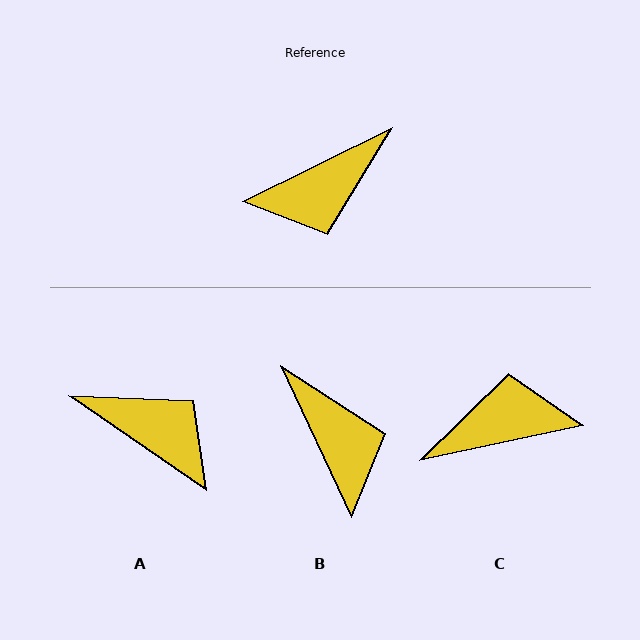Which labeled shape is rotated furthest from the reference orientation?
C, about 166 degrees away.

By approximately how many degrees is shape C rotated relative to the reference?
Approximately 166 degrees counter-clockwise.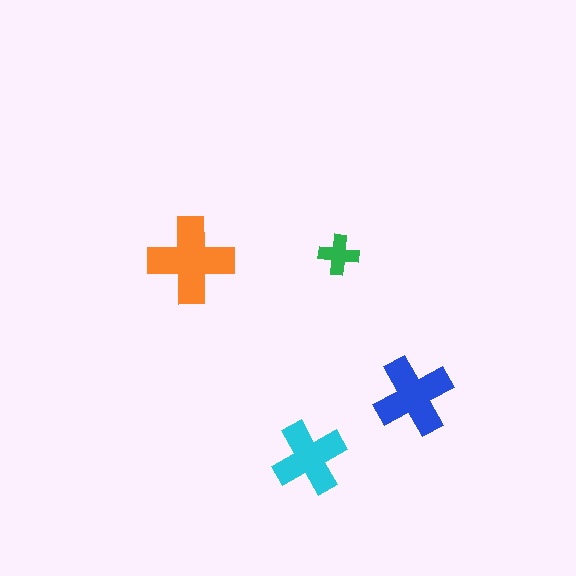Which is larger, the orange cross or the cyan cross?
The orange one.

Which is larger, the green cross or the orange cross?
The orange one.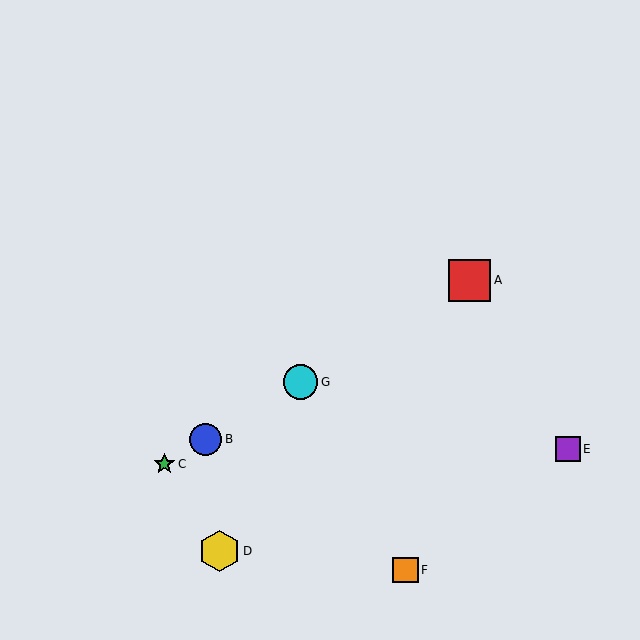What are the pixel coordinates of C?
Object C is at (164, 464).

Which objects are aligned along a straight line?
Objects A, B, C, G are aligned along a straight line.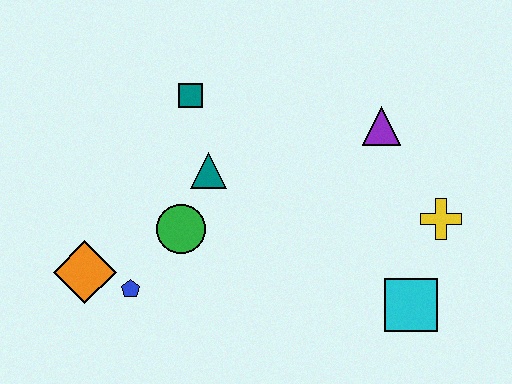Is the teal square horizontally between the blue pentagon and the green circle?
No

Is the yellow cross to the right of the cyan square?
Yes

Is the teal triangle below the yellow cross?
No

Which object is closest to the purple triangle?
The yellow cross is closest to the purple triangle.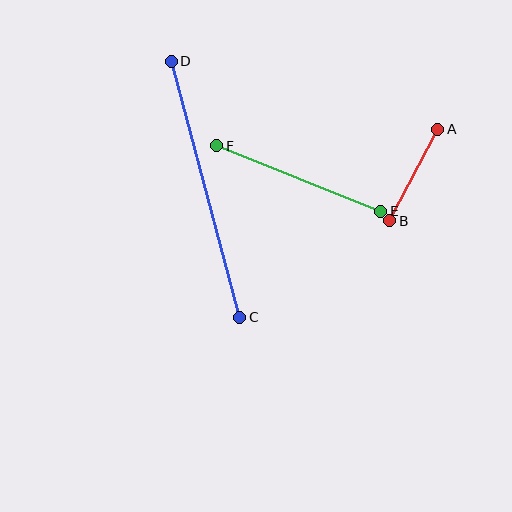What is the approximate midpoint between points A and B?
The midpoint is at approximately (414, 175) pixels.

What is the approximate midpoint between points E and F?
The midpoint is at approximately (299, 179) pixels.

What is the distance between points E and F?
The distance is approximately 176 pixels.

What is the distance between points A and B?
The distance is approximately 103 pixels.